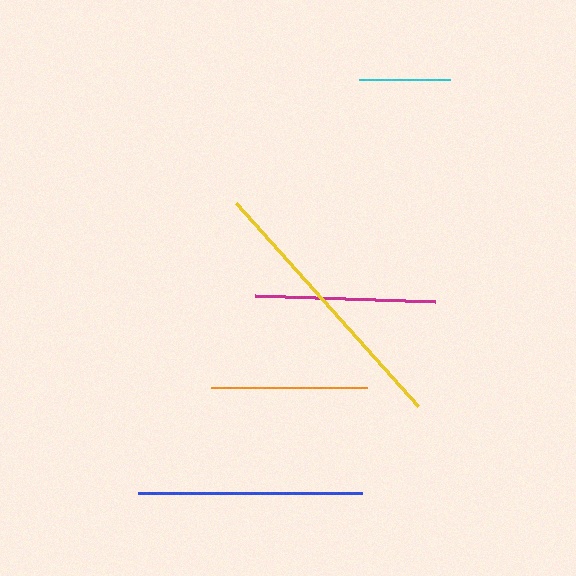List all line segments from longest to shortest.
From longest to shortest: yellow, blue, magenta, orange, cyan.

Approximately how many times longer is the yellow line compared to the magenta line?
The yellow line is approximately 1.5 times the length of the magenta line.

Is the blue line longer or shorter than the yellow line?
The yellow line is longer than the blue line.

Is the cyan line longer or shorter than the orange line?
The orange line is longer than the cyan line.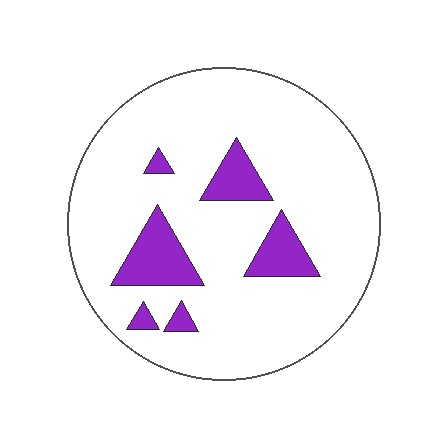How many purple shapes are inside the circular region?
6.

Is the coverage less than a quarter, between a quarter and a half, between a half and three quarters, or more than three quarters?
Less than a quarter.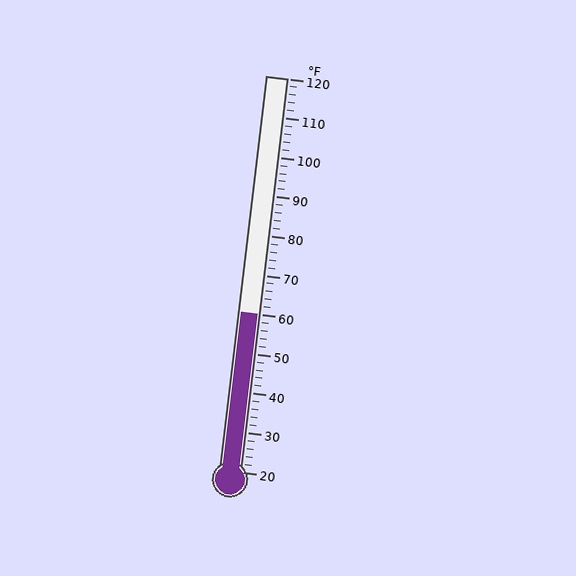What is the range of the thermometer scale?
The thermometer scale ranges from 20°F to 120°F.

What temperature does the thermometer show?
The thermometer shows approximately 60°F.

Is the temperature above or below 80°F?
The temperature is below 80°F.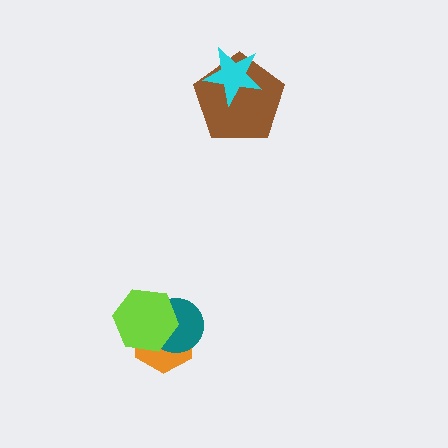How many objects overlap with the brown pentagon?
1 object overlaps with the brown pentagon.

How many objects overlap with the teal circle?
2 objects overlap with the teal circle.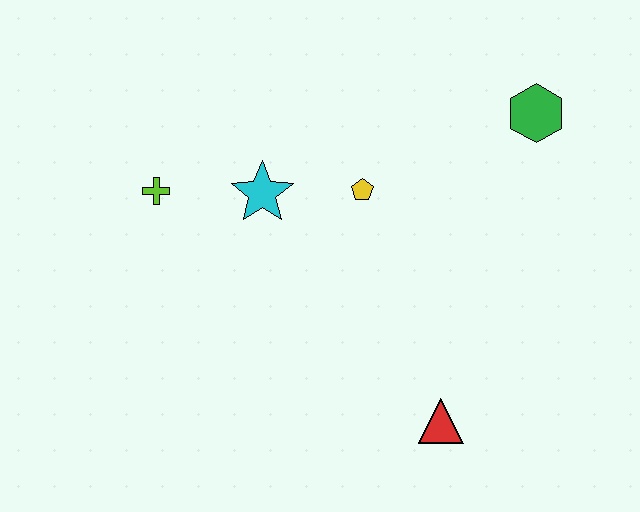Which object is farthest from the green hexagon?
The lime cross is farthest from the green hexagon.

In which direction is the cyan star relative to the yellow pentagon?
The cyan star is to the left of the yellow pentagon.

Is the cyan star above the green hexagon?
No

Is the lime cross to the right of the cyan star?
No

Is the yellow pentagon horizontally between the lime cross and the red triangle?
Yes